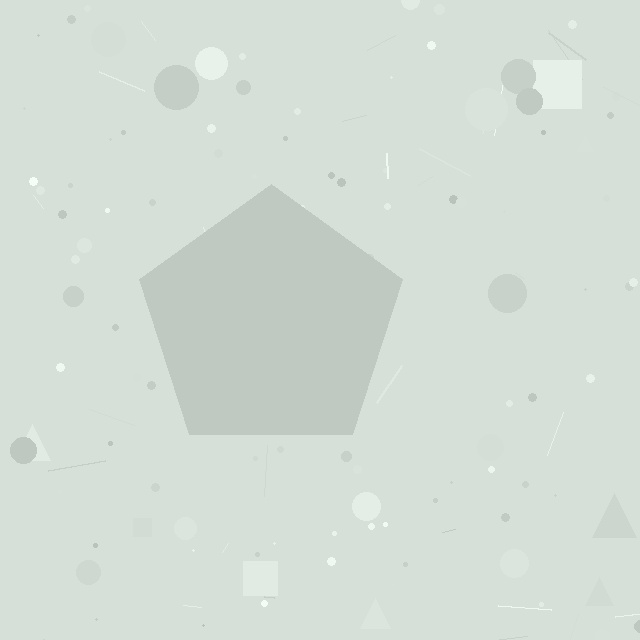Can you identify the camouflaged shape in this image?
The camouflaged shape is a pentagon.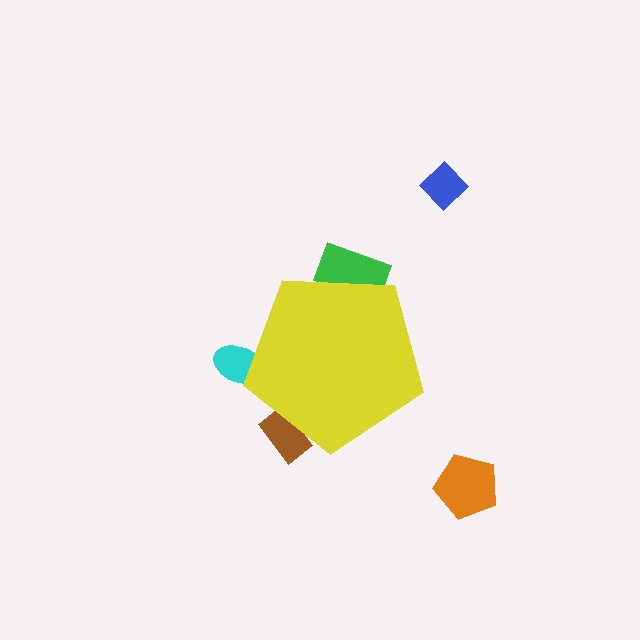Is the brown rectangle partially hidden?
Yes, the brown rectangle is partially hidden behind the yellow pentagon.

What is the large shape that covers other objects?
A yellow pentagon.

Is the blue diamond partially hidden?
No, the blue diamond is fully visible.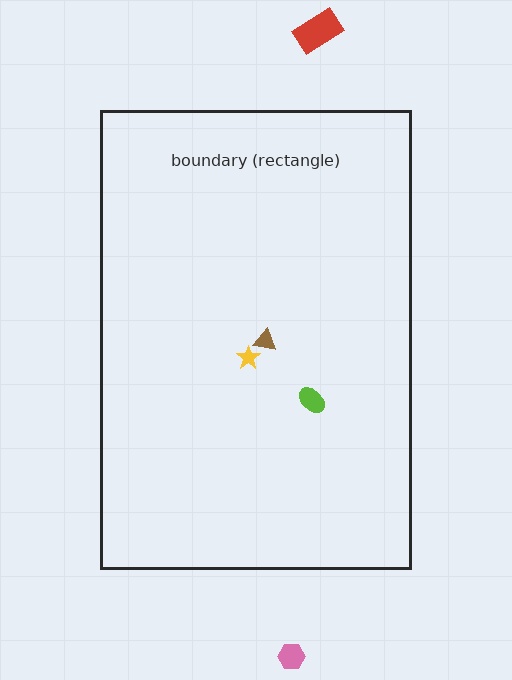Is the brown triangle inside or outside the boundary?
Inside.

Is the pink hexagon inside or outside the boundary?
Outside.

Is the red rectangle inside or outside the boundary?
Outside.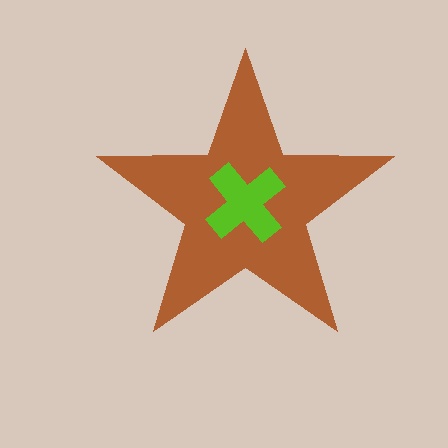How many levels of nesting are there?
2.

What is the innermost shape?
The lime cross.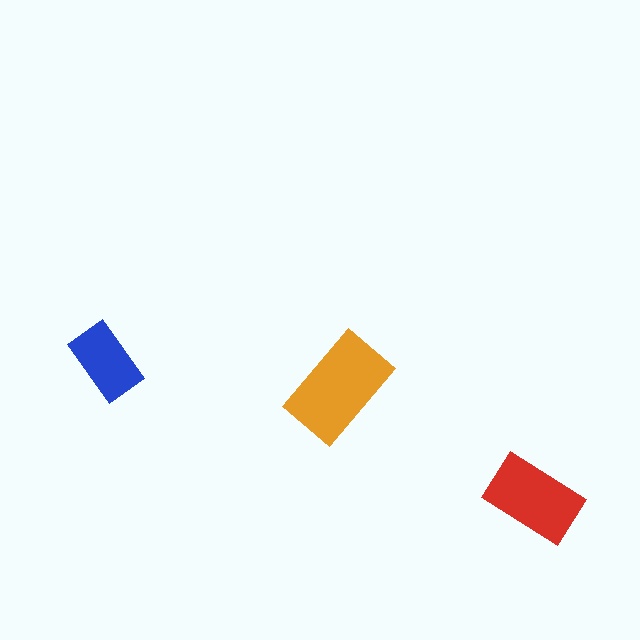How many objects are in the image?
There are 3 objects in the image.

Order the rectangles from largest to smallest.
the orange one, the red one, the blue one.